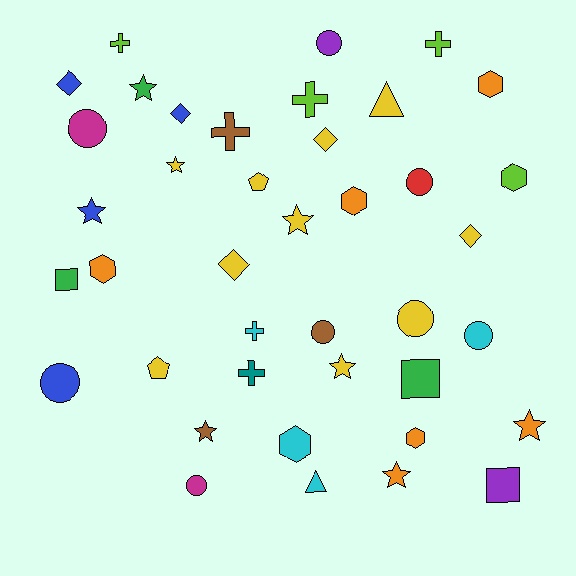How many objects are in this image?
There are 40 objects.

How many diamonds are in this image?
There are 5 diamonds.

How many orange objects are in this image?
There are 6 orange objects.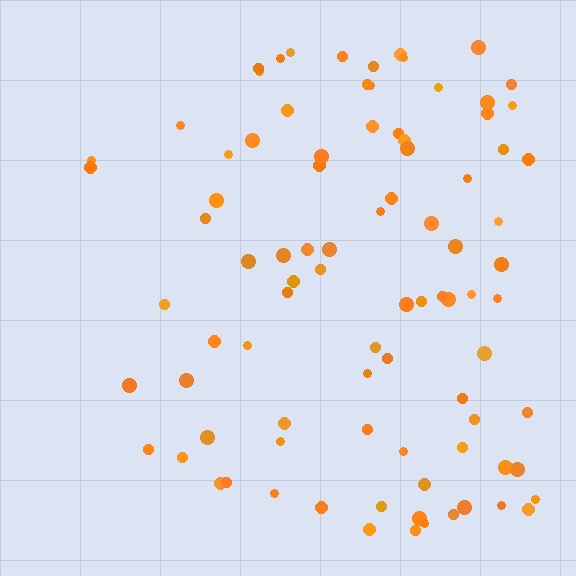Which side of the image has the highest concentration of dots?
The right.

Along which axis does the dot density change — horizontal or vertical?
Horizontal.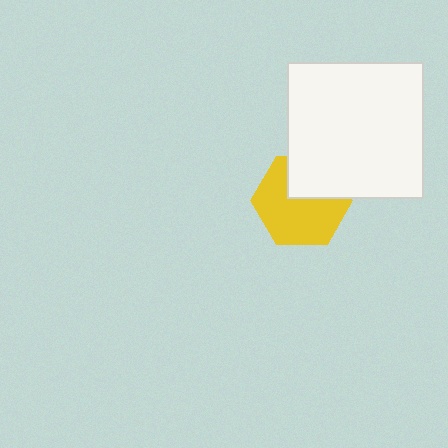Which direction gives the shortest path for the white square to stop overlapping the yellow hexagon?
Moving up gives the shortest separation.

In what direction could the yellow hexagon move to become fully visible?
The yellow hexagon could move down. That would shift it out from behind the white square entirely.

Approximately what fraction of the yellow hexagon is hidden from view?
Roughly 33% of the yellow hexagon is hidden behind the white square.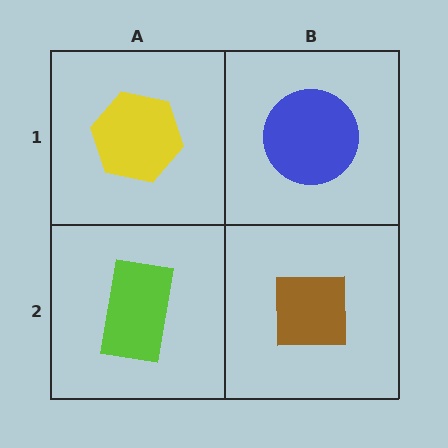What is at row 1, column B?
A blue circle.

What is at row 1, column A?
A yellow hexagon.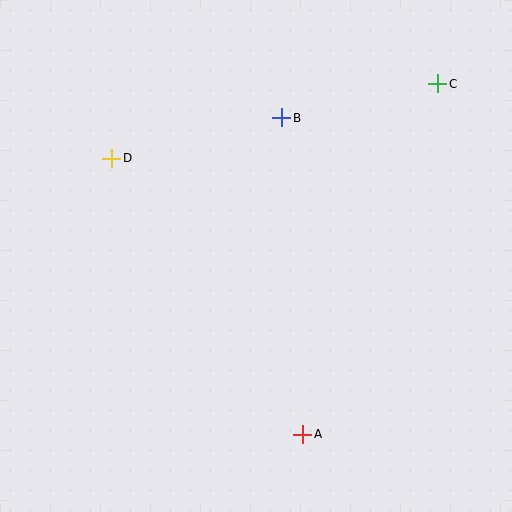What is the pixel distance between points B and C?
The distance between B and C is 159 pixels.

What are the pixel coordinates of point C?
Point C is at (438, 84).